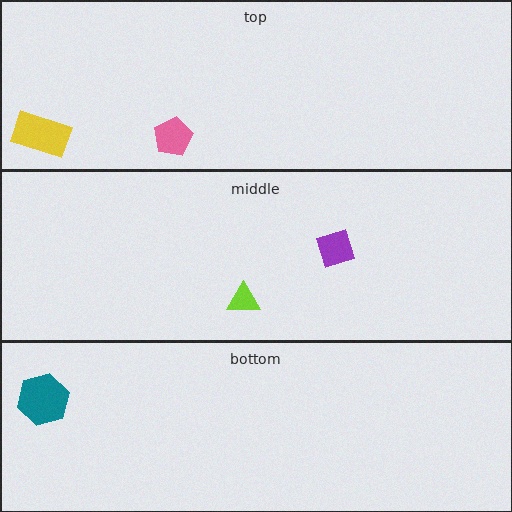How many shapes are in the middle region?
2.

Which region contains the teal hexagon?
The bottom region.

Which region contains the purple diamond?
The middle region.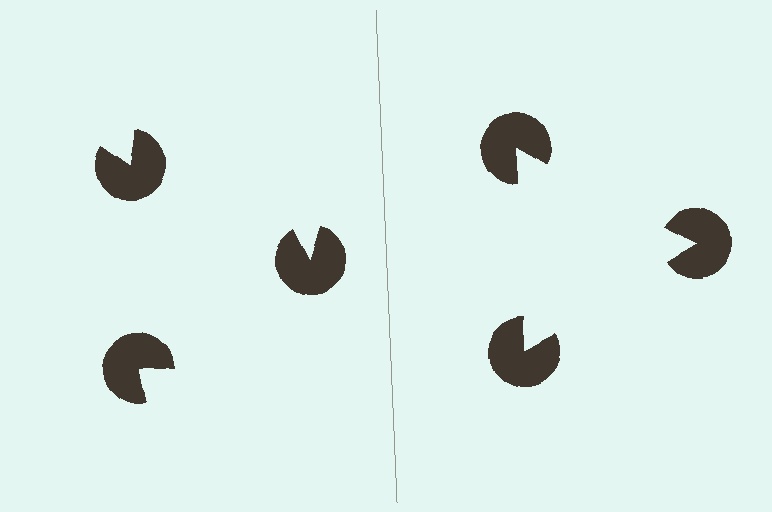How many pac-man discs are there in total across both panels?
6 — 3 on each side.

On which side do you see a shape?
An illusory triangle appears on the right side. On the left side the wedge cuts are rotated, so no coherent shape forms.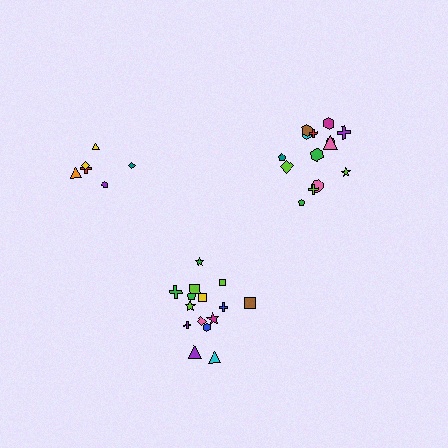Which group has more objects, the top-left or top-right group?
The top-right group.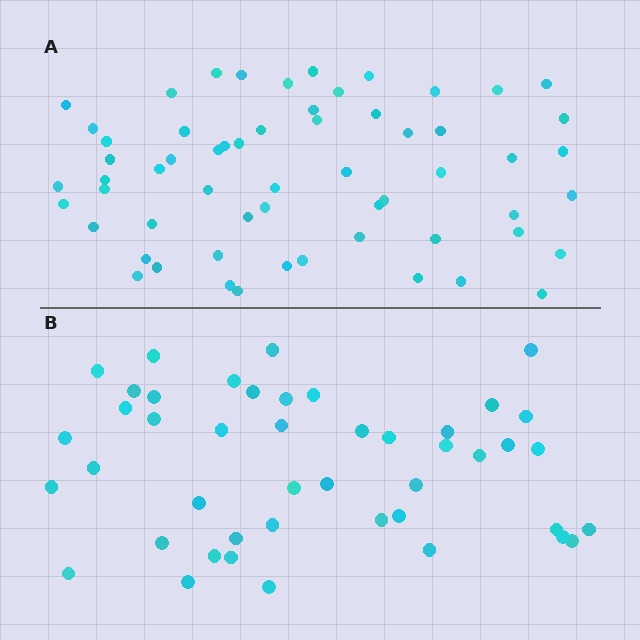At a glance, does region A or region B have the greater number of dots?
Region A (the top region) has more dots.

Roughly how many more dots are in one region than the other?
Region A has approximately 15 more dots than region B.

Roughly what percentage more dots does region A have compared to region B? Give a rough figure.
About 35% more.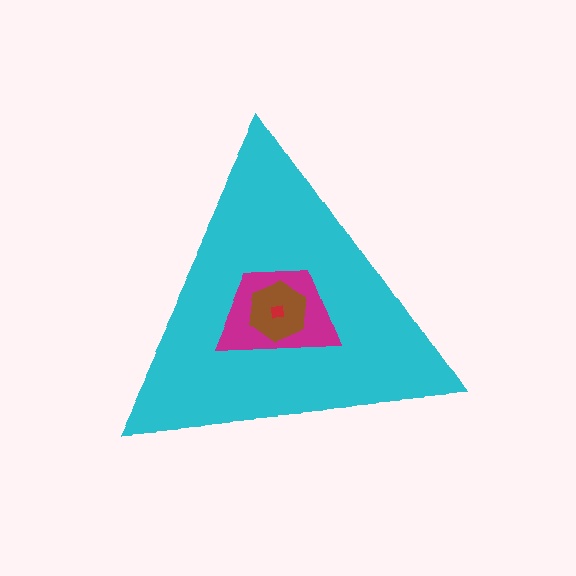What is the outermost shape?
The cyan triangle.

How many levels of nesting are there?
4.